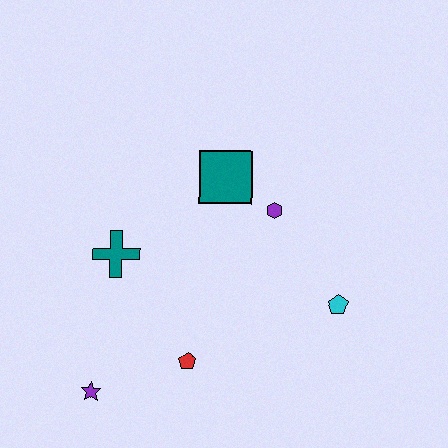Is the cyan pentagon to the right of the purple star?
Yes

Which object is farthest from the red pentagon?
The teal square is farthest from the red pentagon.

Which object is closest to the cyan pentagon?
The purple hexagon is closest to the cyan pentagon.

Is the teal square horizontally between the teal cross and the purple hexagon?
Yes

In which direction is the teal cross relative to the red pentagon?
The teal cross is above the red pentagon.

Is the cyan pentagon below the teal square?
Yes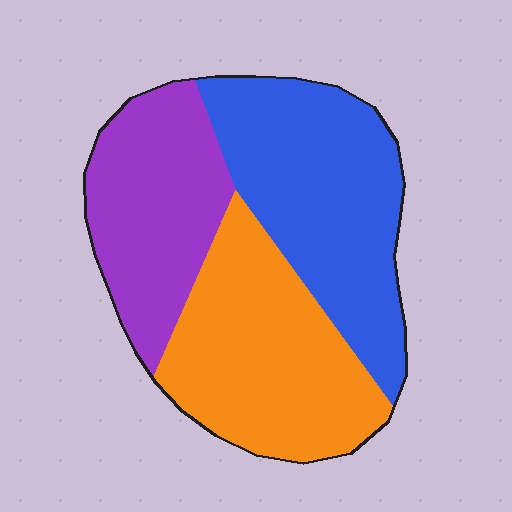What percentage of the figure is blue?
Blue takes up between a third and a half of the figure.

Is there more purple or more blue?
Blue.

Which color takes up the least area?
Purple, at roughly 30%.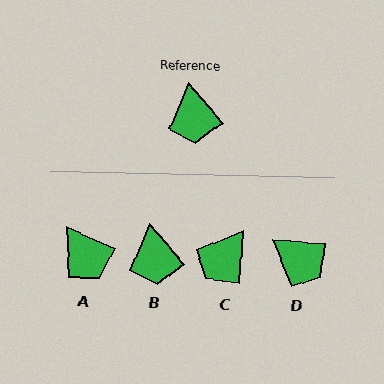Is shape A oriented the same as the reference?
No, it is off by about 25 degrees.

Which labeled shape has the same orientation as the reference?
B.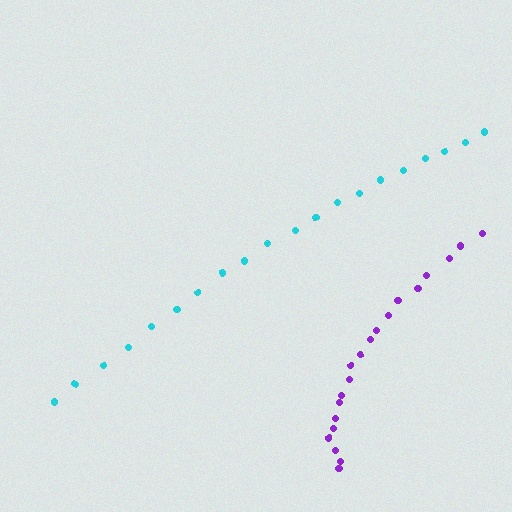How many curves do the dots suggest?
There are 2 distinct paths.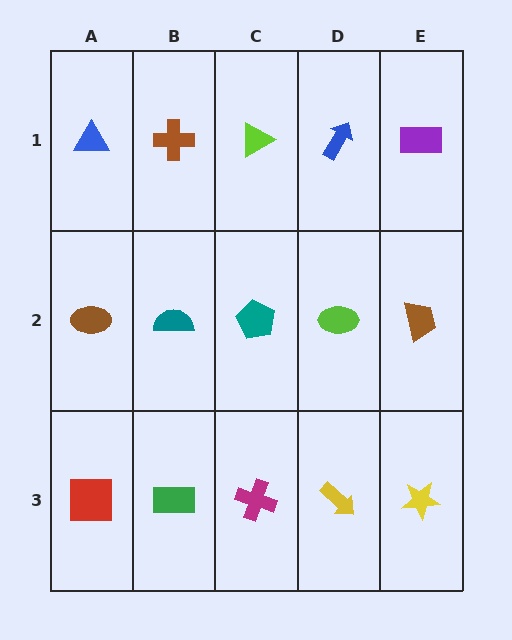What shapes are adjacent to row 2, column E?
A purple rectangle (row 1, column E), a yellow star (row 3, column E), a lime ellipse (row 2, column D).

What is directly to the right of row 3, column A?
A green rectangle.